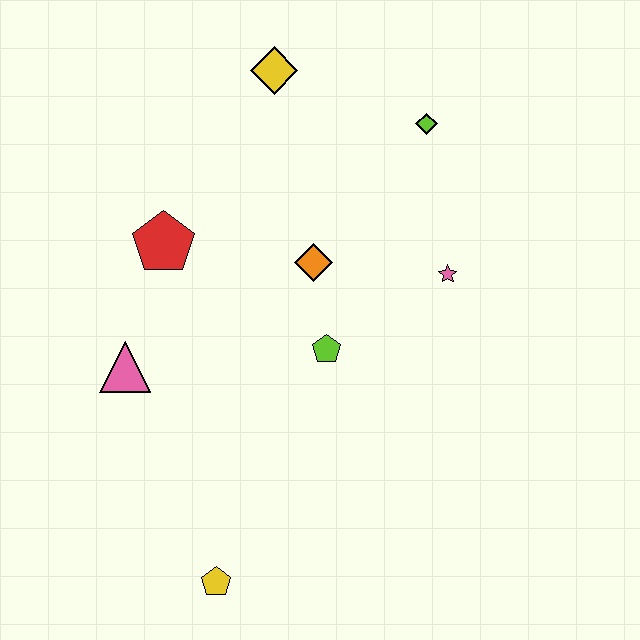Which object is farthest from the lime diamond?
The yellow pentagon is farthest from the lime diamond.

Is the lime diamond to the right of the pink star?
No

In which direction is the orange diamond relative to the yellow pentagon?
The orange diamond is above the yellow pentagon.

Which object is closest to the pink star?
The orange diamond is closest to the pink star.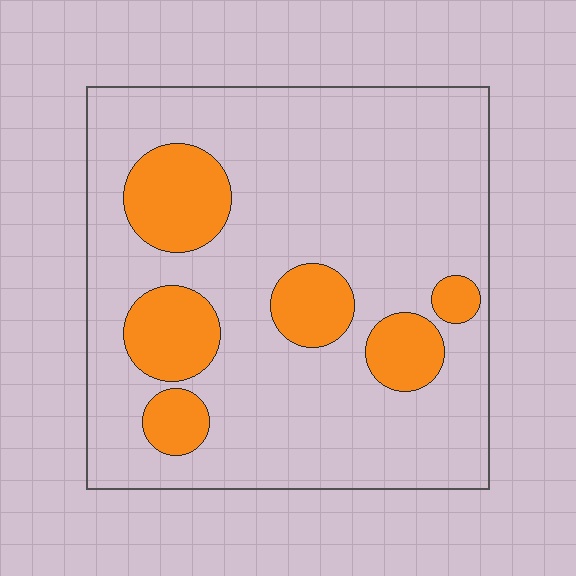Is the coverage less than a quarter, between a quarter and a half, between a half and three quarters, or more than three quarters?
Less than a quarter.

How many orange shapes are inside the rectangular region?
6.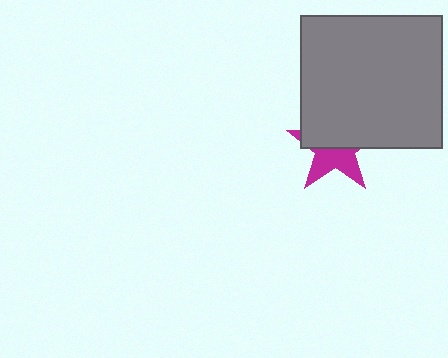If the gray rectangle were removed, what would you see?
You would see the complete magenta star.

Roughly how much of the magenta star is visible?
A small part of it is visible (roughly 44%).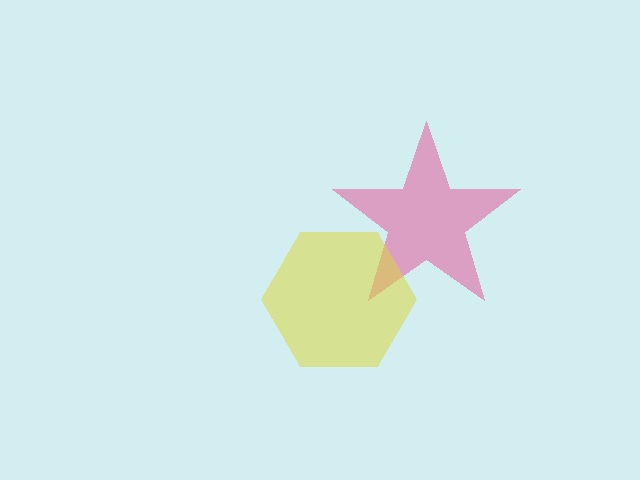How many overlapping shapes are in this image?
There are 2 overlapping shapes in the image.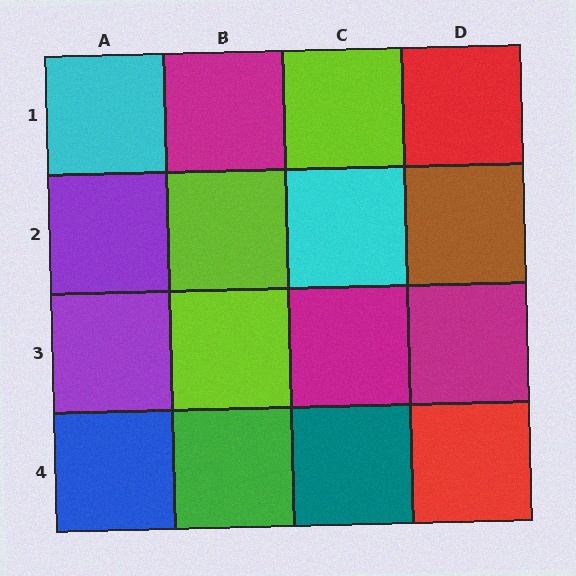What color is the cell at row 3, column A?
Purple.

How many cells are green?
1 cell is green.